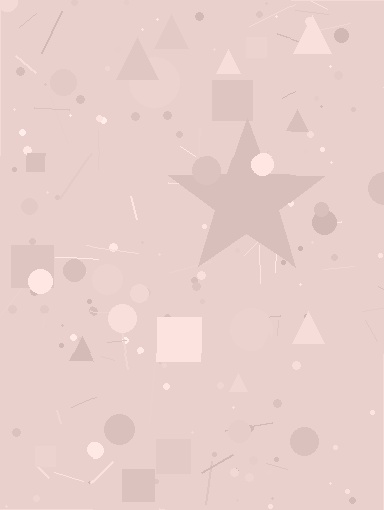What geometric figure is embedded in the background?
A star is embedded in the background.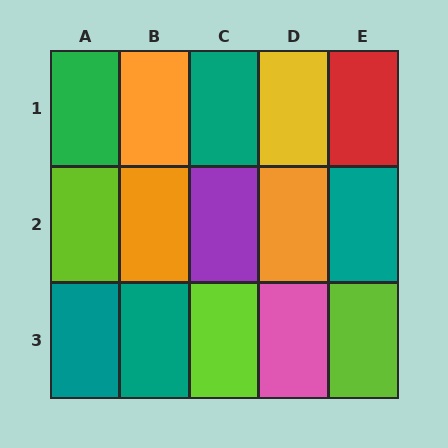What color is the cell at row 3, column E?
Lime.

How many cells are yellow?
1 cell is yellow.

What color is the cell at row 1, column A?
Green.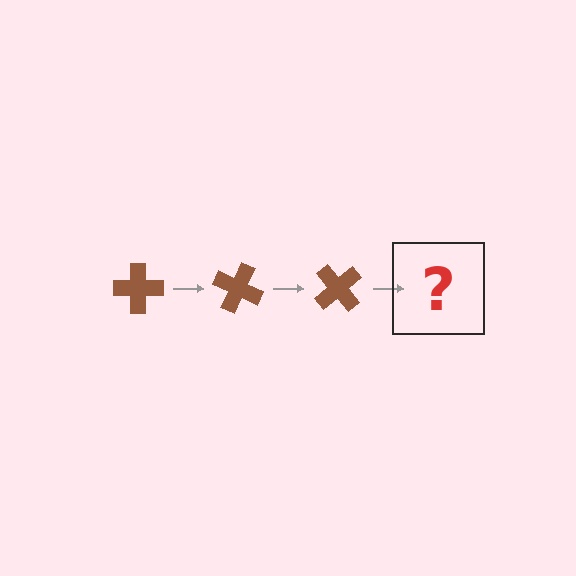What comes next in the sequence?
The next element should be a brown cross rotated 75 degrees.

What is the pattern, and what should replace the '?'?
The pattern is that the cross rotates 25 degrees each step. The '?' should be a brown cross rotated 75 degrees.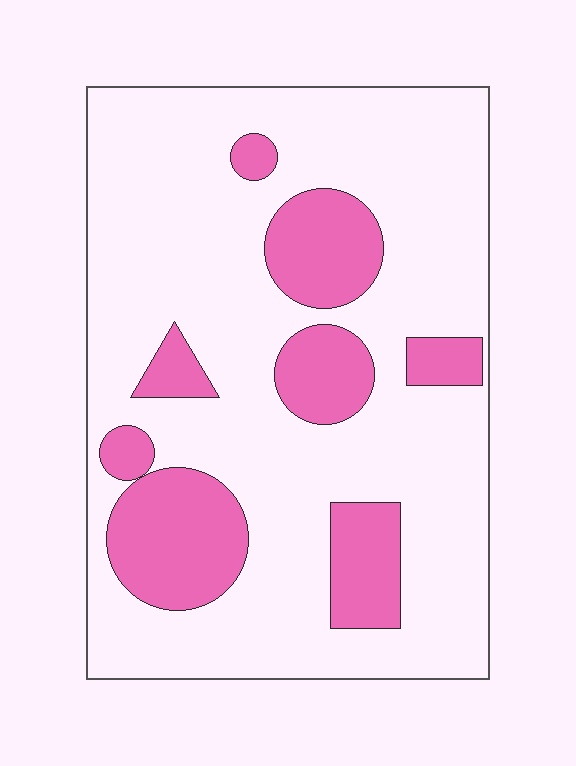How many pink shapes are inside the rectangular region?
8.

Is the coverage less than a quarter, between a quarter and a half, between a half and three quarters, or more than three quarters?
Less than a quarter.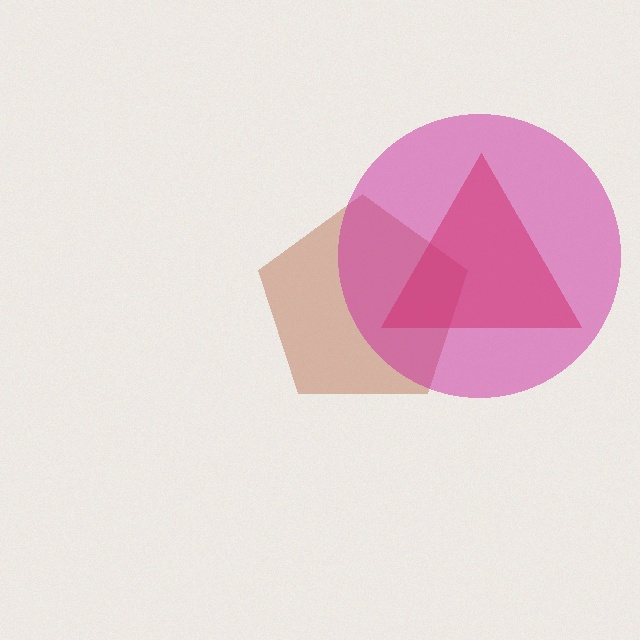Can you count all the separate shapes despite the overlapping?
Yes, there are 3 separate shapes.